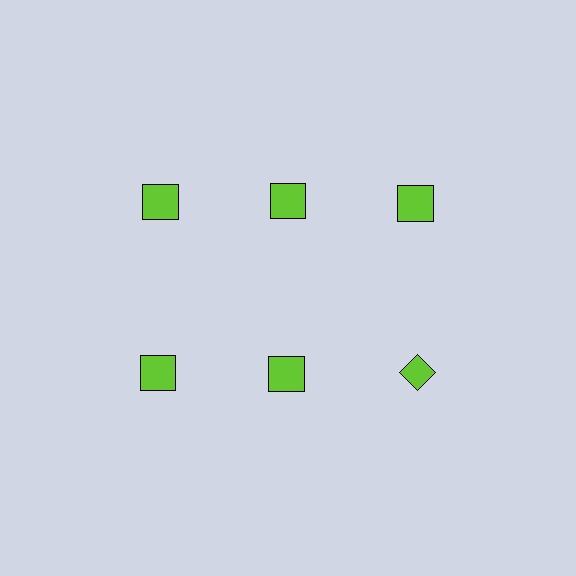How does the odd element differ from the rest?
It has a different shape: diamond instead of square.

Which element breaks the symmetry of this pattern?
The lime diamond in the second row, center column breaks the symmetry. All other shapes are lime squares.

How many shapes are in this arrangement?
There are 6 shapes arranged in a grid pattern.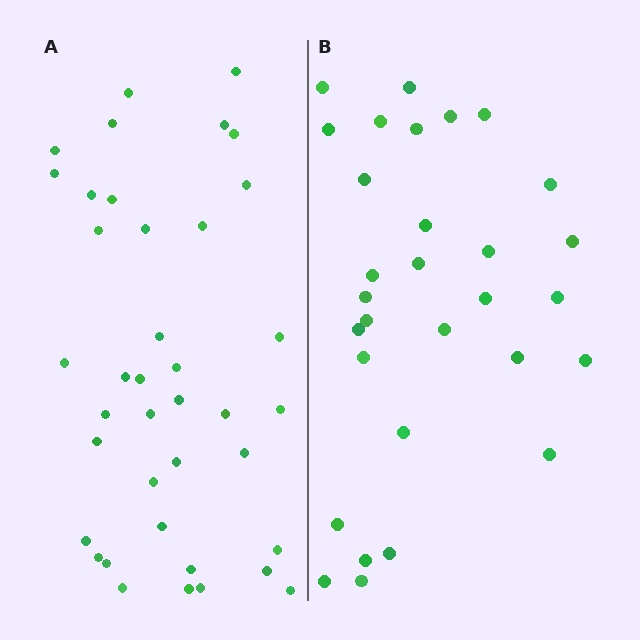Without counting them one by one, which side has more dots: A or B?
Region A (the left region) has more dots.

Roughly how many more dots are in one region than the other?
Region A has roughly 8 or so more dots than region B.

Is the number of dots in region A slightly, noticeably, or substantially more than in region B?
Region A has noticeably more, but not dramatically so. The ratio is roughly 1.3 to 1.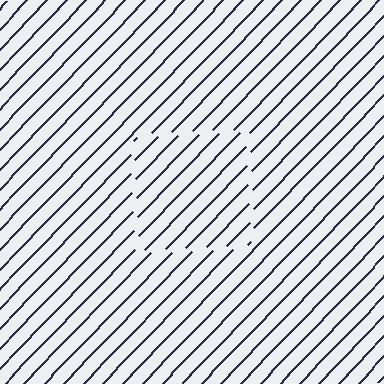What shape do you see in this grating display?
An illusory square. The interior of the shape contains the same grating, shifted by half a period — the contour is defined by the phase discontinuity where line-ends from the inner and outer gratings abut.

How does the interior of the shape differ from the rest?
The interior of the shape contains the same grating, shifted by half a period — the contour is defined by the phase discontinuity where line-ends from the inner and outer gratings abut.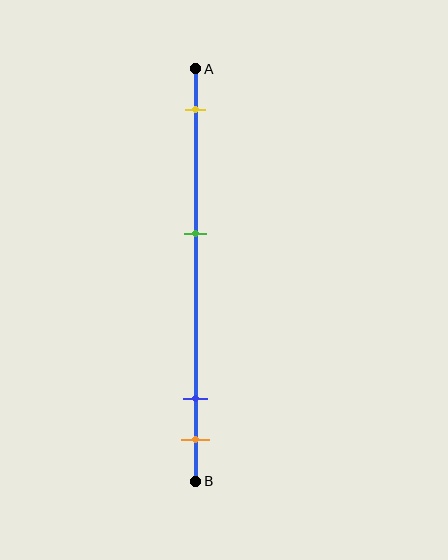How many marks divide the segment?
There are 4 marks dividing the segment.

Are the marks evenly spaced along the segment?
No, the marks are not evenly spaced.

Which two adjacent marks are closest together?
The blue and orange marks are the closest adjacent pair.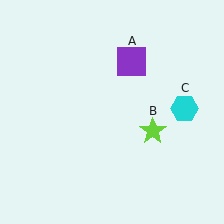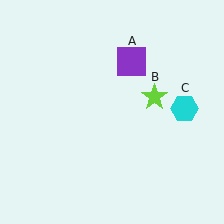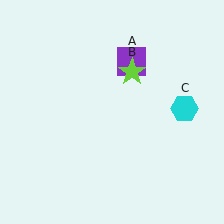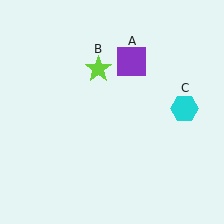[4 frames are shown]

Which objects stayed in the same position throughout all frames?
Purple square (object A) and cyan hexagon (object C) remained stationary.